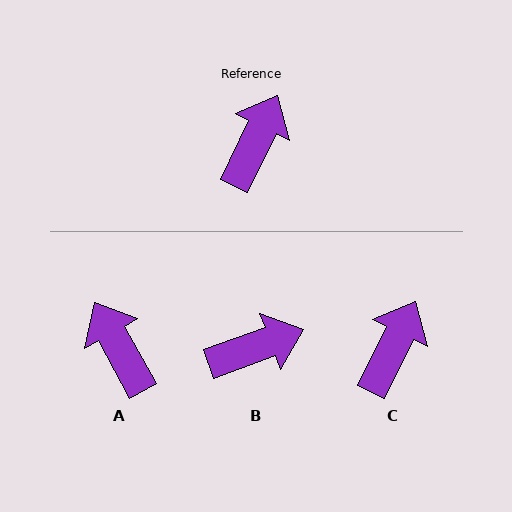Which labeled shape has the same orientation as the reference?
C.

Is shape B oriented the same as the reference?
No, it is off by about 44 degrees.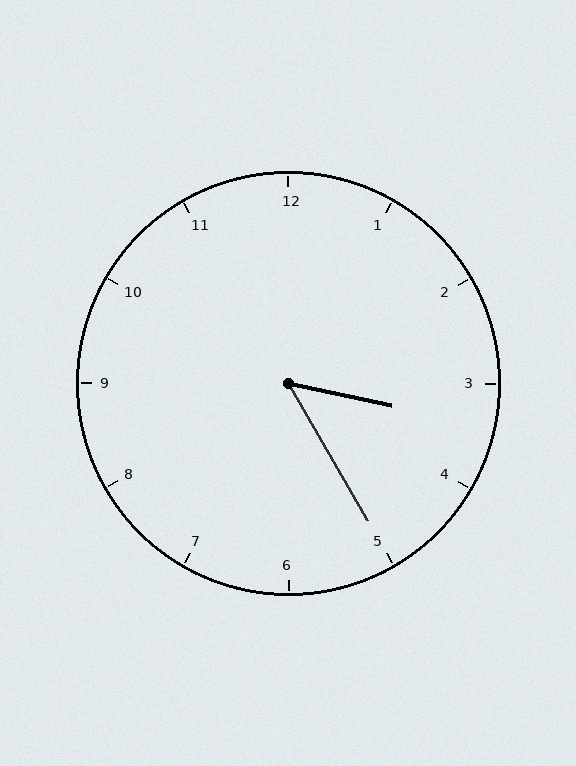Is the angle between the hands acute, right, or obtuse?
It is acute.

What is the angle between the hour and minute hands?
Approximately 48 degrees.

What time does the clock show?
3:25.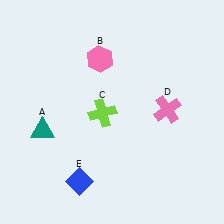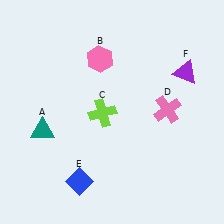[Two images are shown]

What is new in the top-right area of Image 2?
A purple triangle (F) was added in the top-right area of Image 2.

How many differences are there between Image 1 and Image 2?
There is 1 difference between the two images.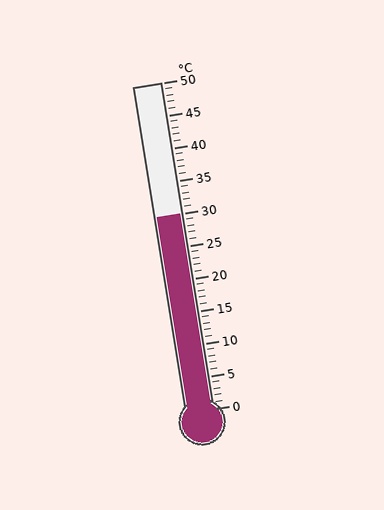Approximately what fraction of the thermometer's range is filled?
The thermometer is filled to approximately 60% of its range.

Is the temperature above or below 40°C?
The temperature is below 40°C.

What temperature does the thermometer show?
The thermometer shows approximately 30°C.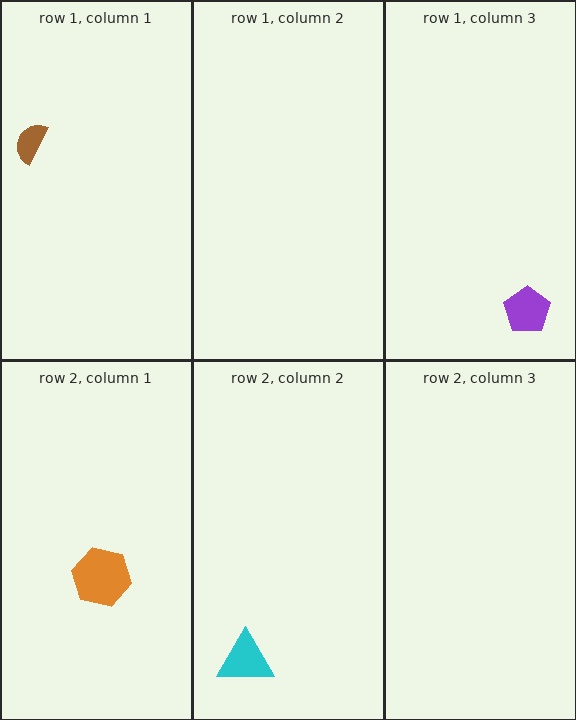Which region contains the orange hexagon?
The row 2, column 1 region.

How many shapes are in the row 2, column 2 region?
1.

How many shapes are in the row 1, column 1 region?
1.